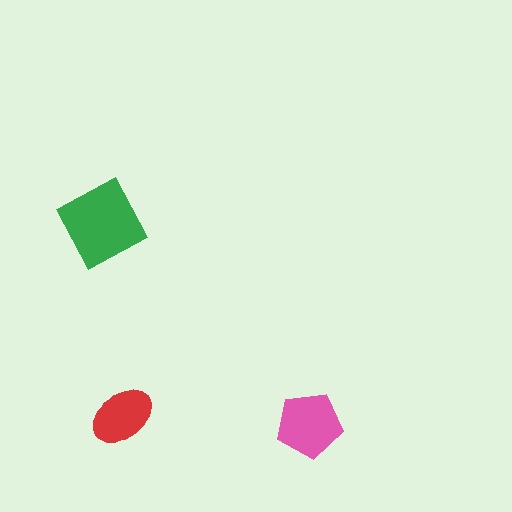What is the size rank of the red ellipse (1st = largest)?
3rd.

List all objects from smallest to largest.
The red ellipse, the pink pentagon, the green square.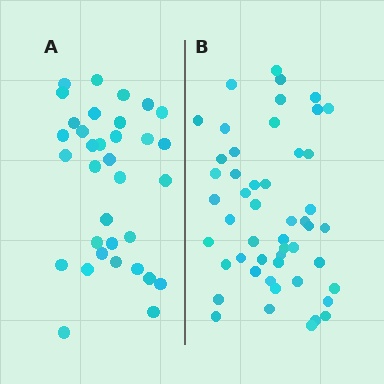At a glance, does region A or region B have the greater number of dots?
Region B (the right region) has more dots.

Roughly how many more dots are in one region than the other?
Region B has approximately 15 more dots than region A.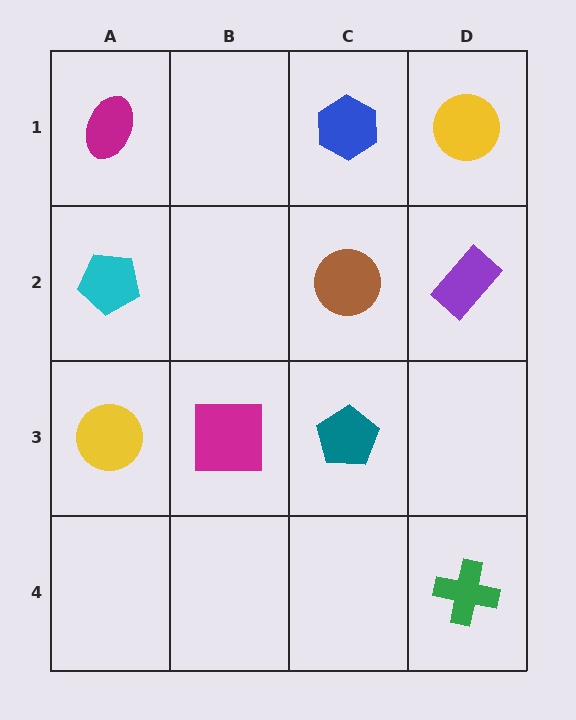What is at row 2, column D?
A purple rectangle.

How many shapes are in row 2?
3 shapes.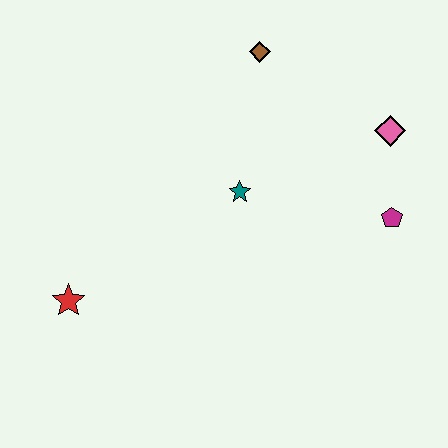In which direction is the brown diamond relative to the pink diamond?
The brown diamond is to the left of the pink diamond.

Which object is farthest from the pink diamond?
The red star is farthest from the pink diamond.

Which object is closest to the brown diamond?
The teal star is closest to the brown diamond.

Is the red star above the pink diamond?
No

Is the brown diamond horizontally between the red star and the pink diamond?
Yes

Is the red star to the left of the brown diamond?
Yes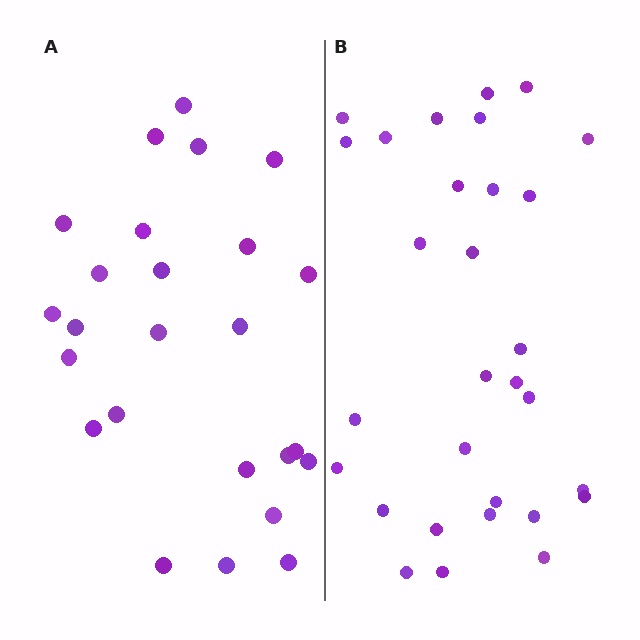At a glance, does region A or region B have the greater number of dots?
Region B (the right region) has more dots.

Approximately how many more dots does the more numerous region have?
Region B has about 5 more dots than region A.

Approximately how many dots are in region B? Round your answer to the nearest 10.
About 30 dots.